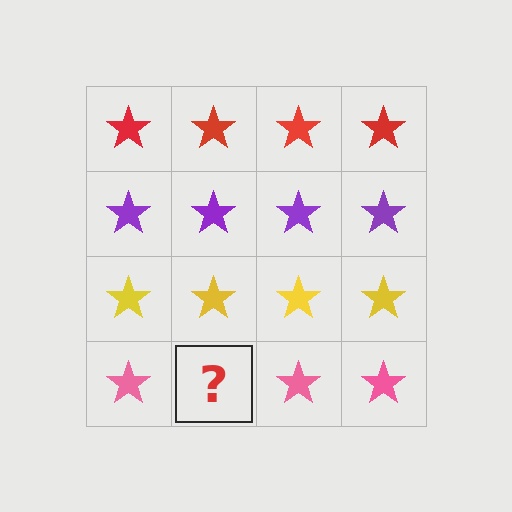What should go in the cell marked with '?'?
The missing cell should contain a pink star.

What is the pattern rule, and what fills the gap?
The rule is that each row has a consistent color. The gap should be filled with a pink star.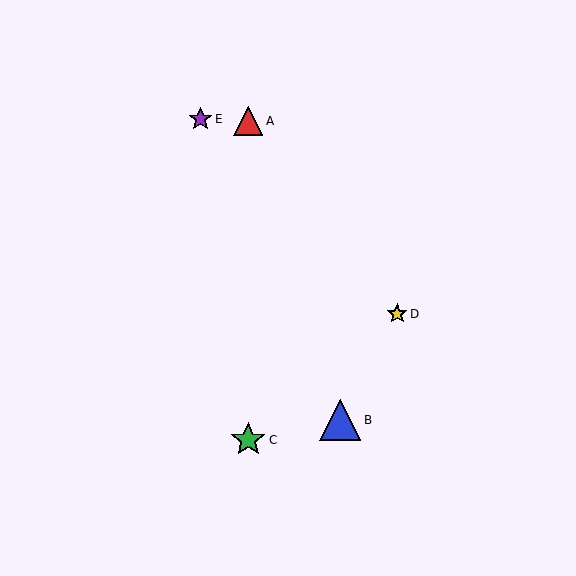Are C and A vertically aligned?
Yes, both are at x≈248.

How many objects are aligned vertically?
2 objects (A, C) are aligned vertically.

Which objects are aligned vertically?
Objects A, C are aligned vertically.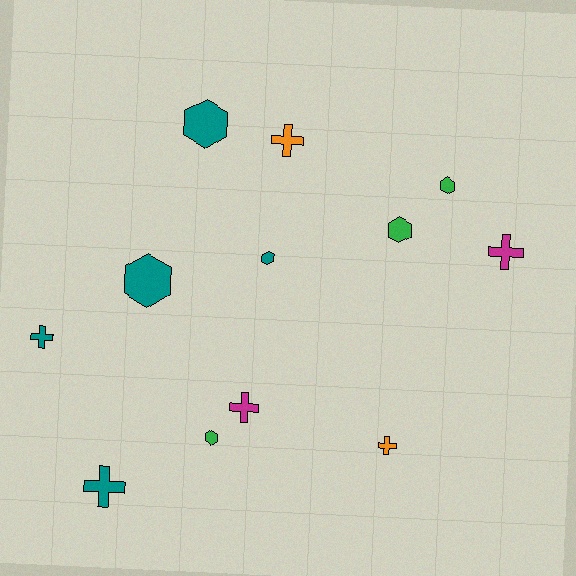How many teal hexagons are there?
There are 3 teal hexagons.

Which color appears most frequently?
Teal, with 5 objects.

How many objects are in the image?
There are 12 objects.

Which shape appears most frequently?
Hexagon, with 6 objects.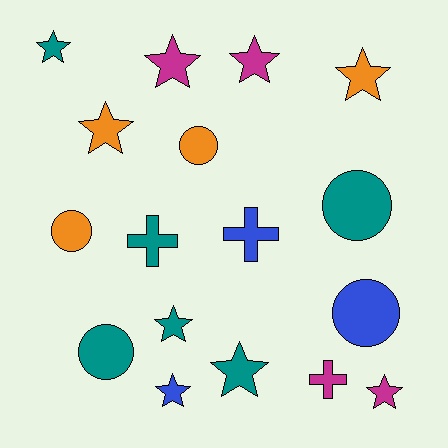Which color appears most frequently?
Teal, with 6 objects.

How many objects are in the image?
There are 17 objects.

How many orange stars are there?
There are 2 orange stars.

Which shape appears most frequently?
Star, with 9 objects.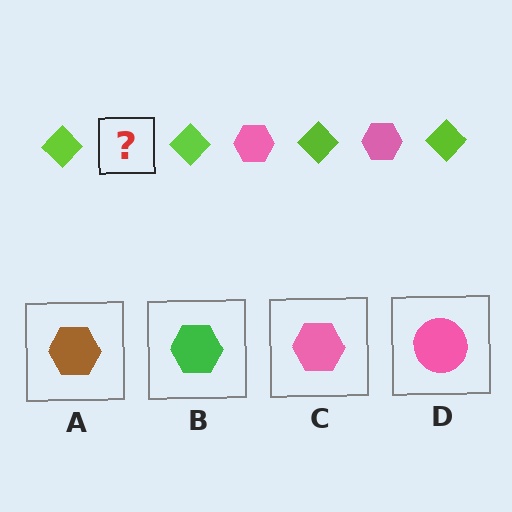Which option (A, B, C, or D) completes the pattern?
C.